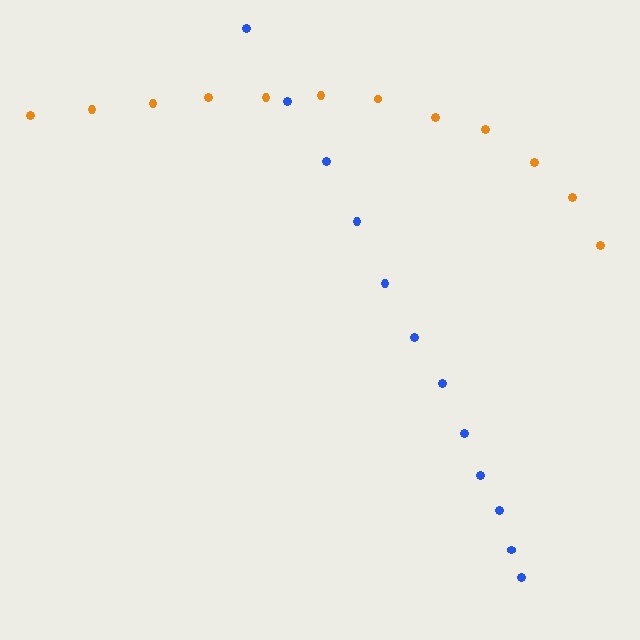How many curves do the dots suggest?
There are 2 distinct paths.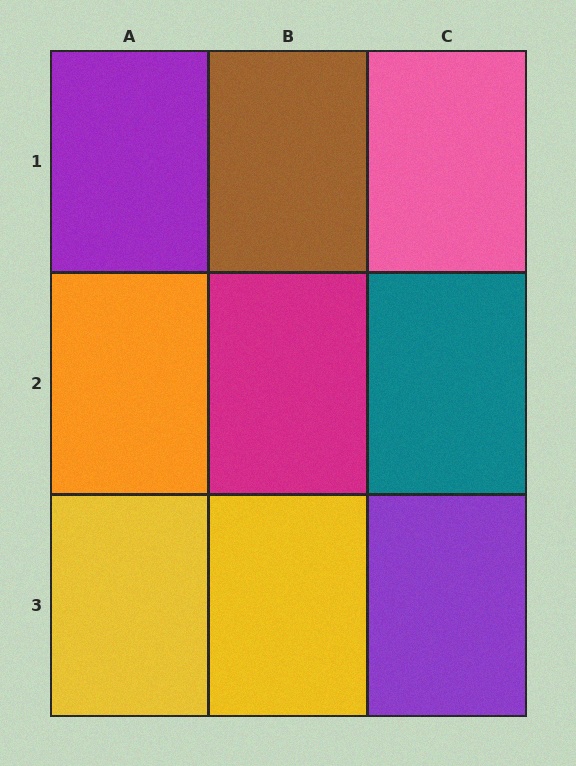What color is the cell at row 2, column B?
Magenta.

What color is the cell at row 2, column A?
Orange.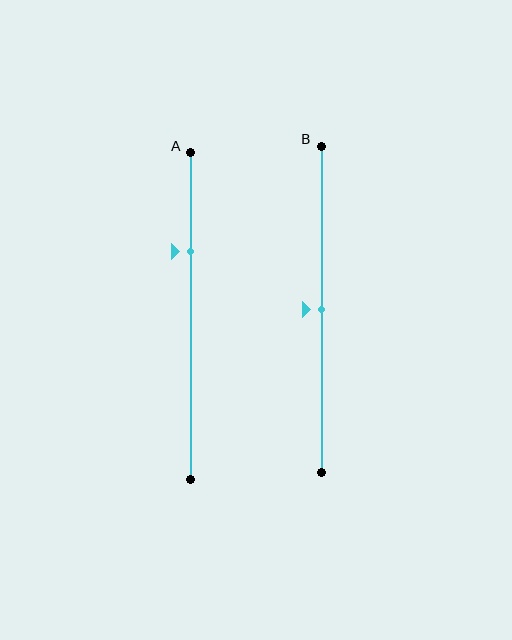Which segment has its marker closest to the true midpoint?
Segment B has its marker closest to the true midpoint.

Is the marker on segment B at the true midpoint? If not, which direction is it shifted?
Yes, the marker on segment B is at the true midpoint.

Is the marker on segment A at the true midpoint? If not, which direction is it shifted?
No, the marker on segment A is shifted upward by about 20% of the segment length.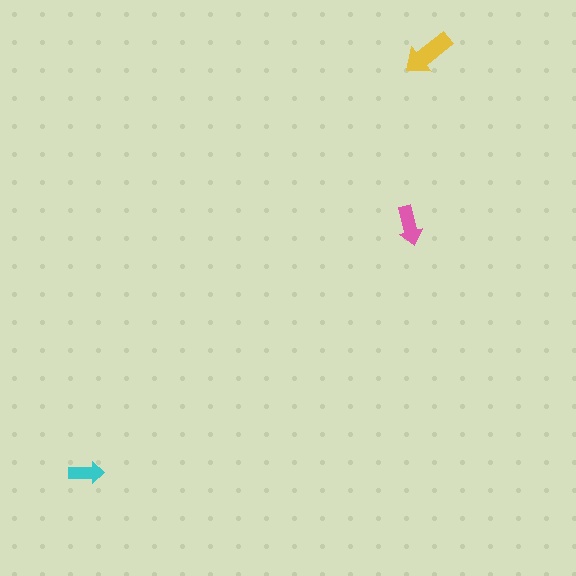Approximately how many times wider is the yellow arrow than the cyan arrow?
About 1.5 times wider.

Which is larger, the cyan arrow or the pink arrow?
The pink one.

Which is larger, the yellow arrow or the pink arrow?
The yellow one.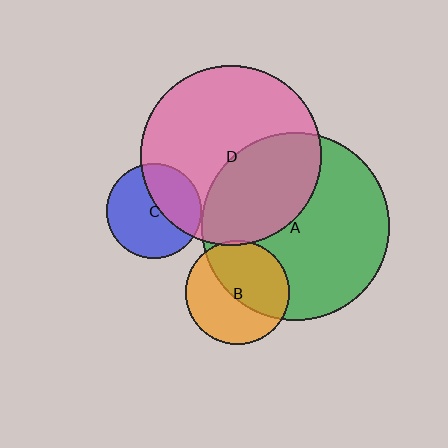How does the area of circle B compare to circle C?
Approximately 1.2 times.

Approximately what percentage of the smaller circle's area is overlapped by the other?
Approximately 40%.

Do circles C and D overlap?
Yes.